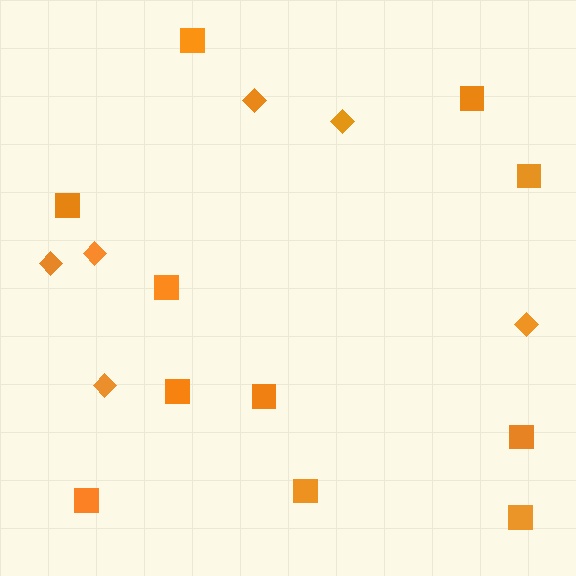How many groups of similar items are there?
There are 2 groups: one group of diamonds (6) and one group of squares (11).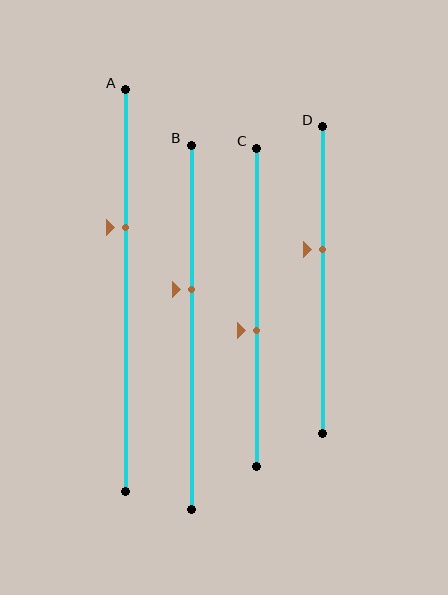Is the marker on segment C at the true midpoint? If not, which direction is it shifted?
No, the marker on segment C is shifted downward by about 7% of the segment length.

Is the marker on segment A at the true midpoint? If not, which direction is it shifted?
No, the marker on segment A is shifted upward by about 16% of the segment length.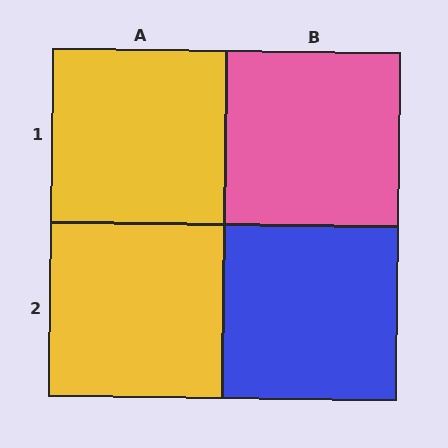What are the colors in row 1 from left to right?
Yellow, pink.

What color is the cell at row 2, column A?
Yellow.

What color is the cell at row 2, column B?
Blue.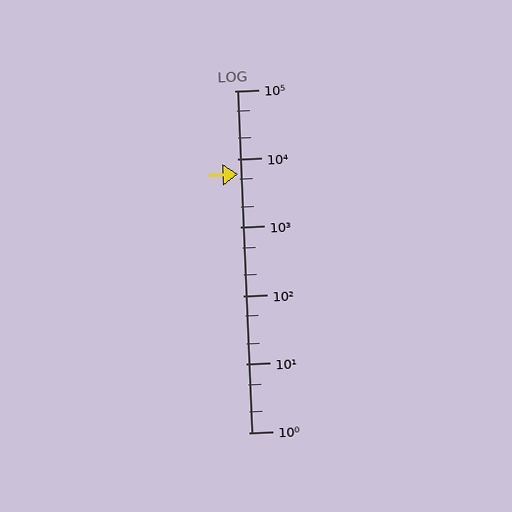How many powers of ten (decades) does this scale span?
The scale spans 5 decades, from 1 to 100000.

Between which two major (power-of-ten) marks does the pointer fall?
The pointer is between 1000 and 10000.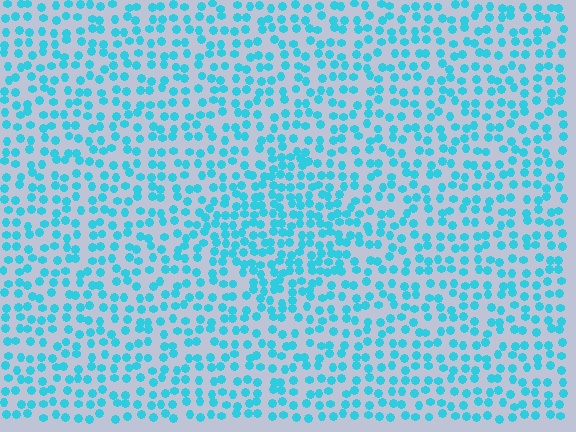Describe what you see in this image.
The image contains small cyan elements arranged at two different densities. A diamond-shaped region is visible where the elements are more densely packed than the surrounding area.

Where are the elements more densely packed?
The elements are more densely packed inside the diamond boundary.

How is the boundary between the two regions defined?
The boundary is defined by a change in element density (approximately 1.6x ratio). All elements are the same color, size, and shape.